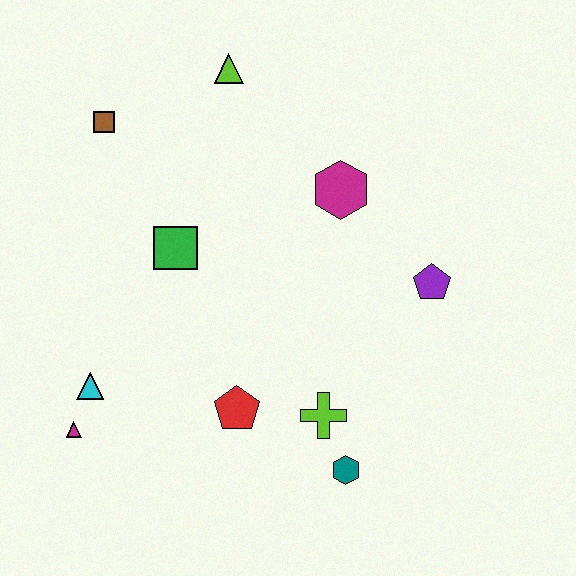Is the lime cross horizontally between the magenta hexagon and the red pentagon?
Yes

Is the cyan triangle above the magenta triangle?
Yes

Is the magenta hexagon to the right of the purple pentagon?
No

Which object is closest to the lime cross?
The teal hexagon is closest to the lime cross.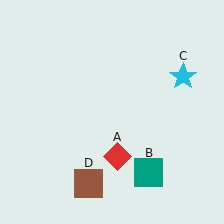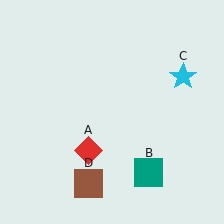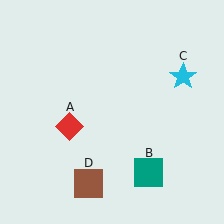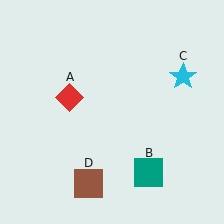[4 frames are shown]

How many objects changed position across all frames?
1 object changed position: red diamond (object A).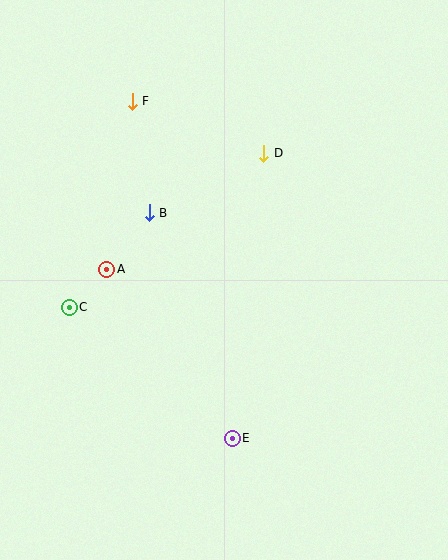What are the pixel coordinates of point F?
Point F is at (132, 101).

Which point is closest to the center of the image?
Point B at (149, 213) is closest to the center.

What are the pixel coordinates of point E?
Point E is at (232, 438).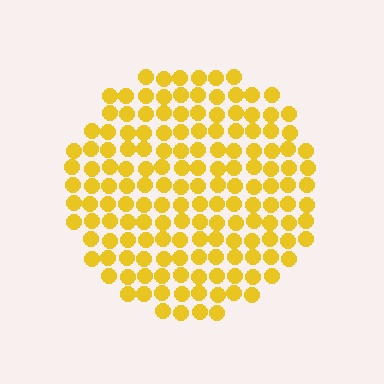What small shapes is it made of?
It is made of small circles.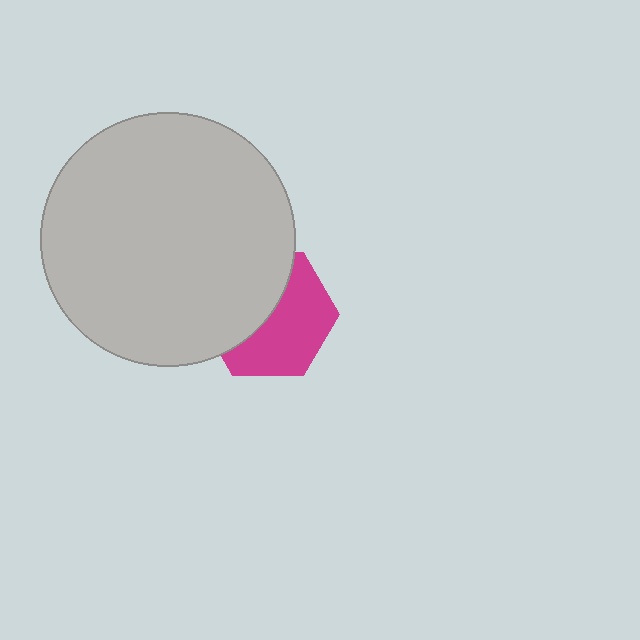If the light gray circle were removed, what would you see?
You would see the complete magenta hexagon.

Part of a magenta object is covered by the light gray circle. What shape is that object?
It is a hexagon.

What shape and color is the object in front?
The object in front is a light gray circle.